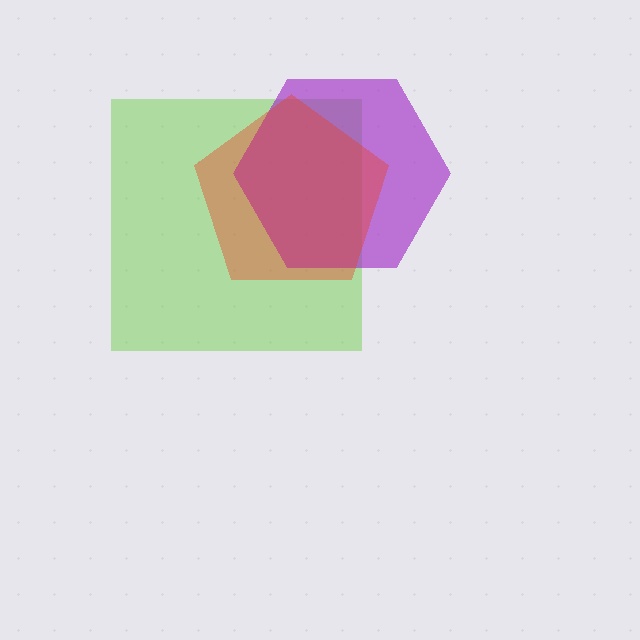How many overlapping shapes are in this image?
There are 3 overlapping shapes in the image.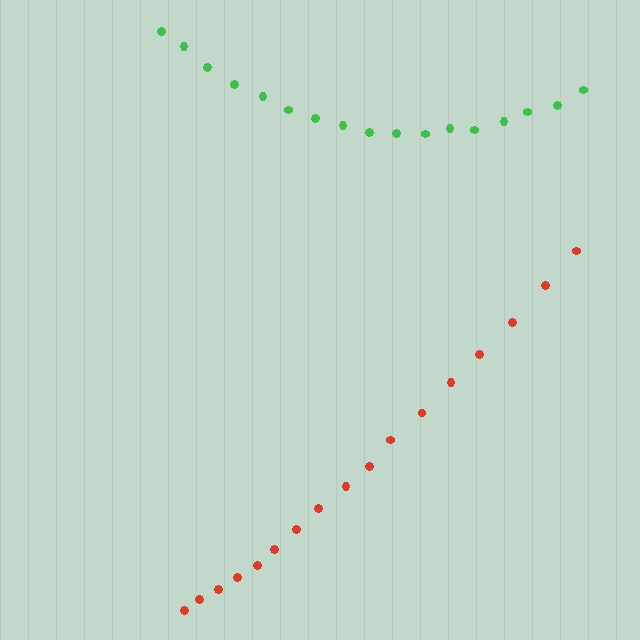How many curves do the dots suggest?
There are 2 distinct paths.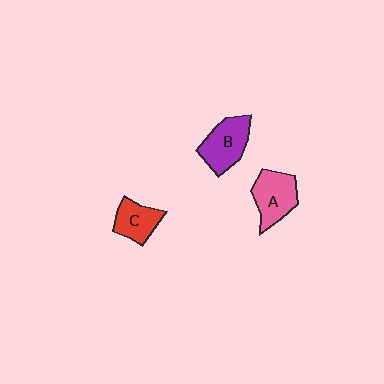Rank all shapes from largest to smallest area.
From largest to smallest: B (purple), A (pink), C (red).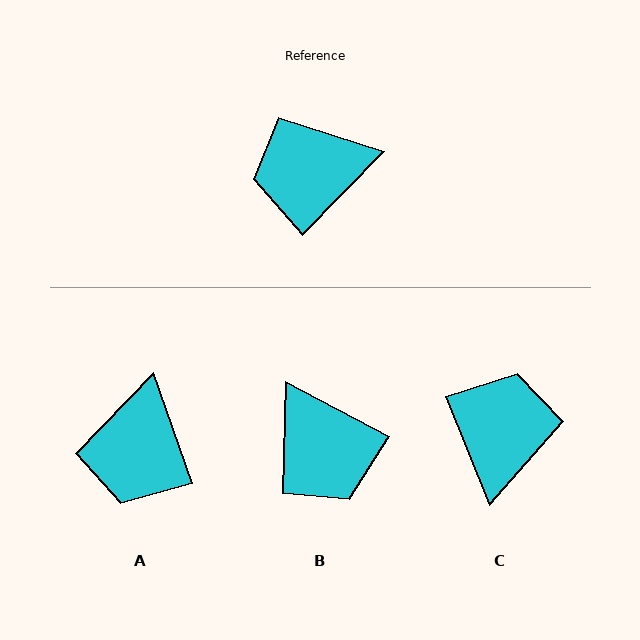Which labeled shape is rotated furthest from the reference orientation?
C, about 114 degrees away.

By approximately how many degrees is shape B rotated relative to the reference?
Approximately 106 degrees counter-clockwise.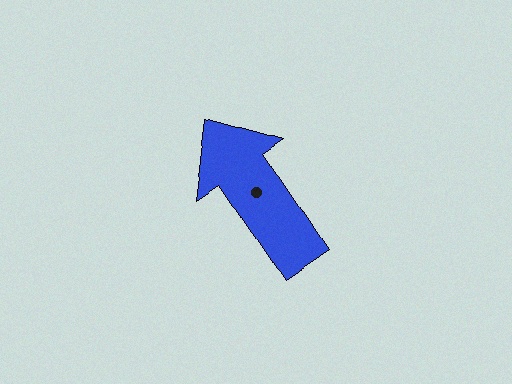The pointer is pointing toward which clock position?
Roughly 11 o'clock.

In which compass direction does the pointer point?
Northwest.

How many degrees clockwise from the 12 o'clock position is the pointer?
Approximately 326 degrees.